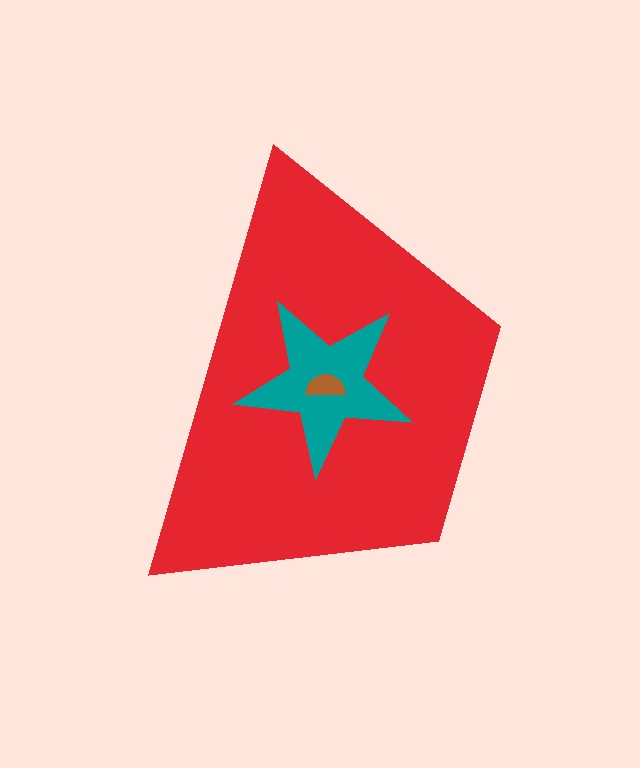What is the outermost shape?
The red trapezoid.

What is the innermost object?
The brown semicircle.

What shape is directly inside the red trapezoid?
The teal star.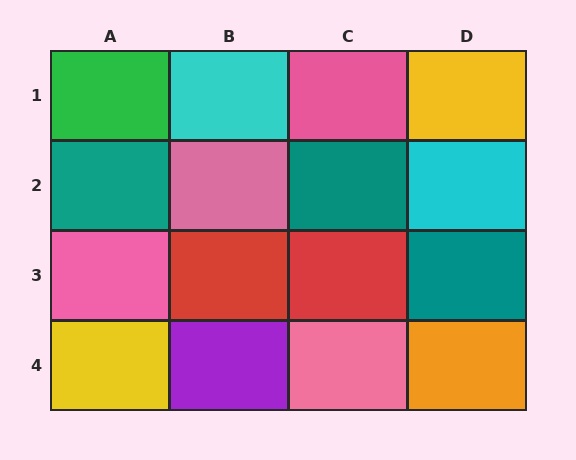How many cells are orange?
1 cell is orange.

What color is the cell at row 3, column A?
Pink.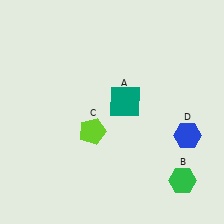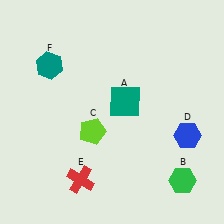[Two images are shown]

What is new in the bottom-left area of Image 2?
A red cross (E) was added in the bottom-left area of Image 2.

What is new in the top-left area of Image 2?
A teal hexagon (F) was added in the top-left area of Image 2.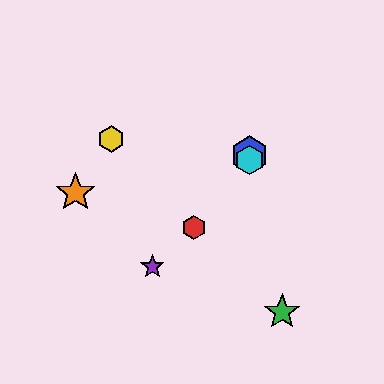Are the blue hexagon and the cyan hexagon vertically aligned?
Yes, both are at x≈249.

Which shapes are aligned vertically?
The blue hexagon, the cyan hexagon are aligned vertically.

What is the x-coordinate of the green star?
The green star is at x≈282.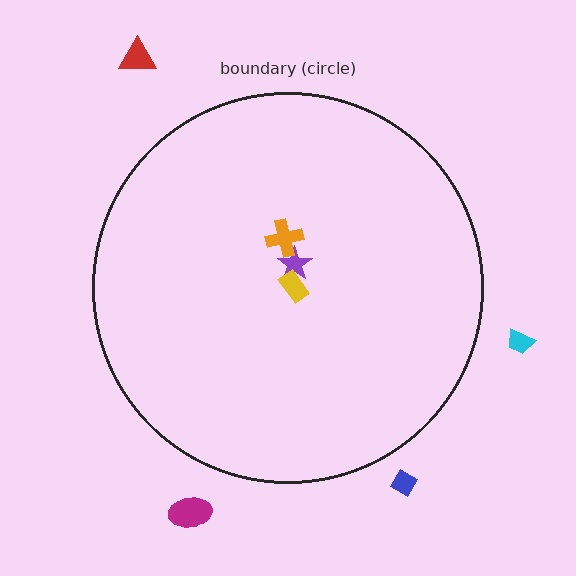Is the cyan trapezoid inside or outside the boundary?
Outside.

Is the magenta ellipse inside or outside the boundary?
Outside.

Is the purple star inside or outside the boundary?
Inside.